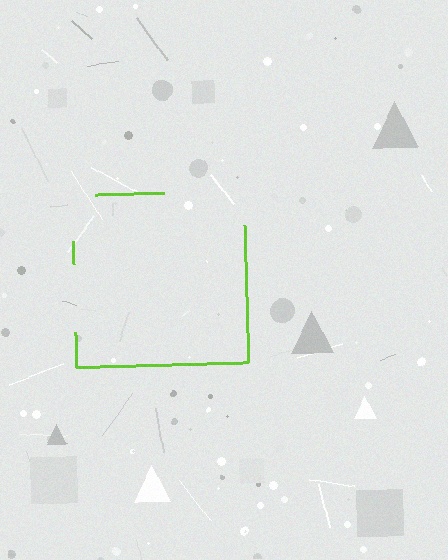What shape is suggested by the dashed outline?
The dashed outline suggests a square.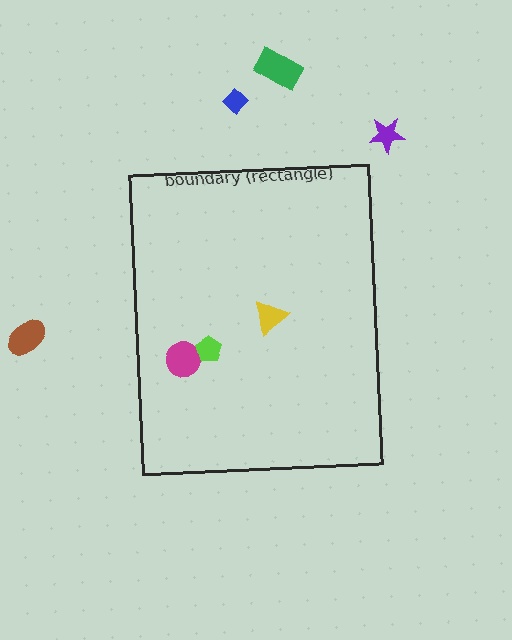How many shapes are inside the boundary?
3 inside, 4 outside.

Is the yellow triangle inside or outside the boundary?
Inside.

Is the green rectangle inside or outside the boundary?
Outside.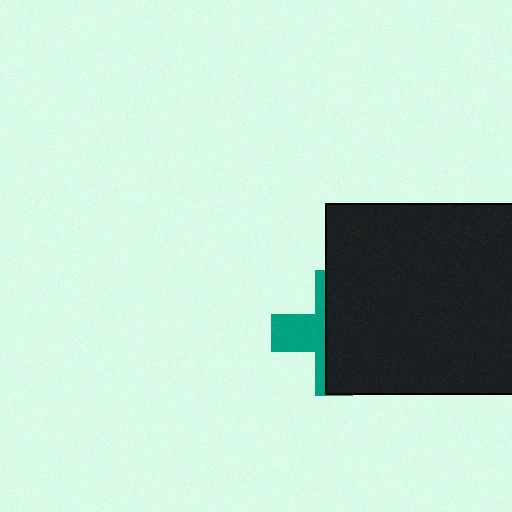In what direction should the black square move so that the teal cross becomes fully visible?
The black square should move right. That is the shortest direction to clear the overlap and leave the teal cross fully visible.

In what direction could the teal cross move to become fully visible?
The teal cross could move left. That would shift it out from behind the black square entirely.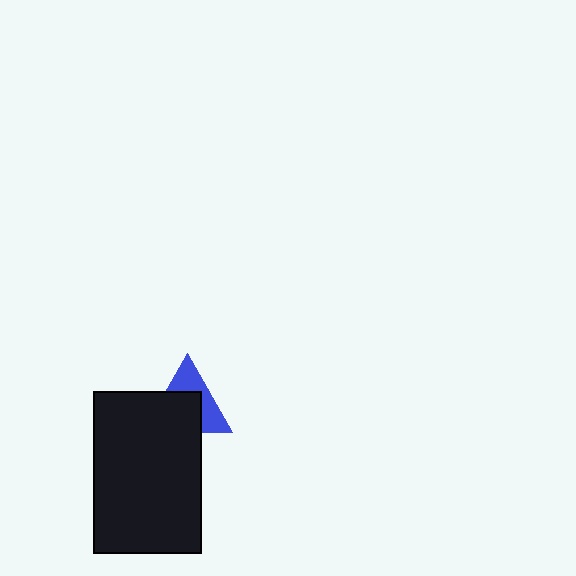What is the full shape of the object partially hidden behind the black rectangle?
The partially hidden object is a blue triangle.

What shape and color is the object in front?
The object in front is a black rectangle.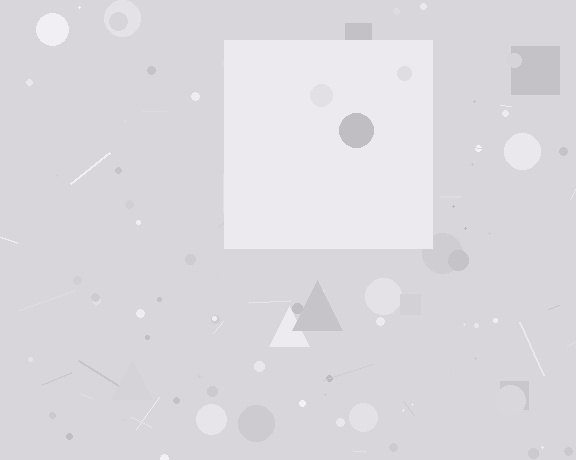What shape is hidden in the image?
A square is hidden in the image.